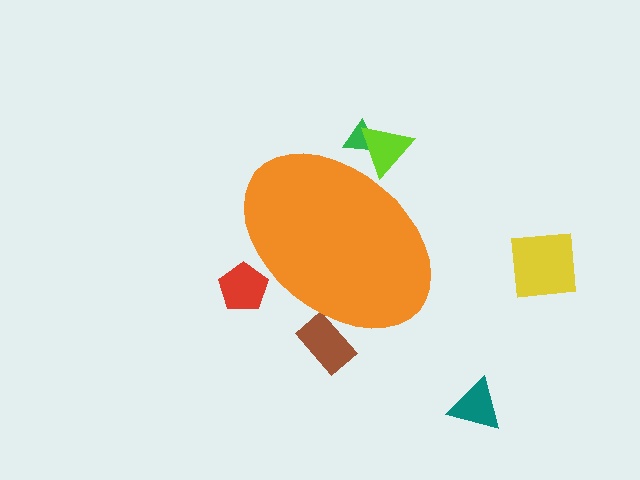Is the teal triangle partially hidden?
No, the teal triangle is fully visible.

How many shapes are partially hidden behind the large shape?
4 shapes are partially hidden.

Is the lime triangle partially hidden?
Yes, the lime triangle is partially hidden behind the orange ellipse.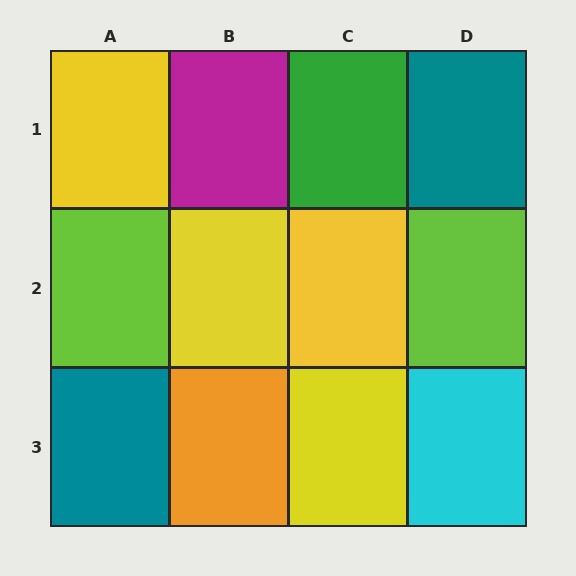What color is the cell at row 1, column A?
Yellow.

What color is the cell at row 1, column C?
Green.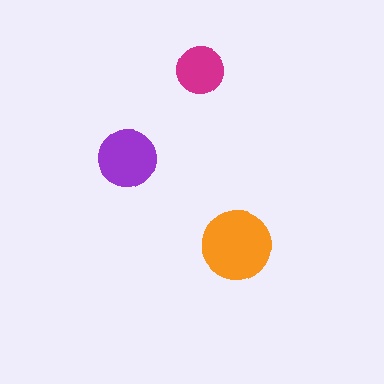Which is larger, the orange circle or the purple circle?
The orange one.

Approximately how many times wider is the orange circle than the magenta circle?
About 1.5 times wider.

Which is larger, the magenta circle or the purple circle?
The purple one.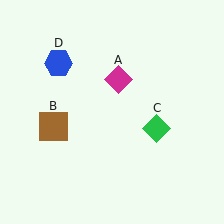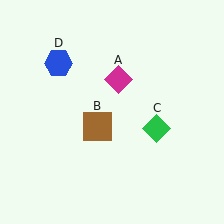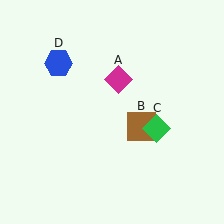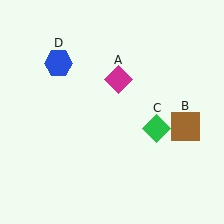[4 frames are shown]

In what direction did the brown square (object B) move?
The brown square (object B) moved right.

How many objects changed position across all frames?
1 object changed position: brown square (object B).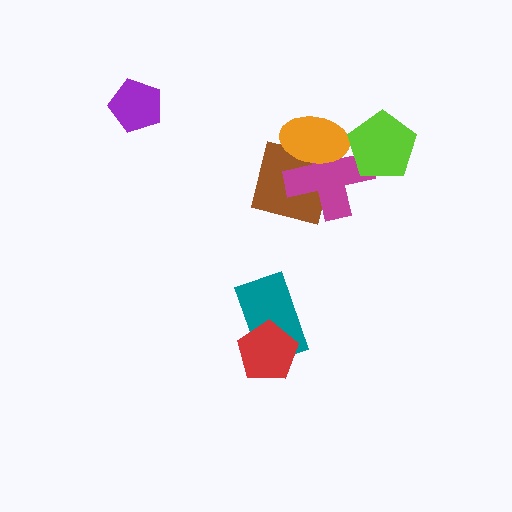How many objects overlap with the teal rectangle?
1 object overlaps with the teal rectangle.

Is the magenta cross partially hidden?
Yes, it is partially covered by another shape.